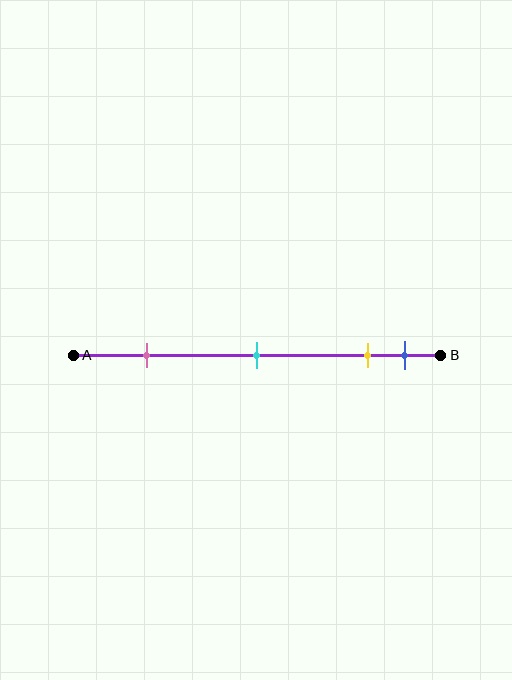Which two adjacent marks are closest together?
The yellow and blue marks are the closest adjacent pair.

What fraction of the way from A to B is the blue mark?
The blue mark is approximately 90% (0.9) of the way from A to B.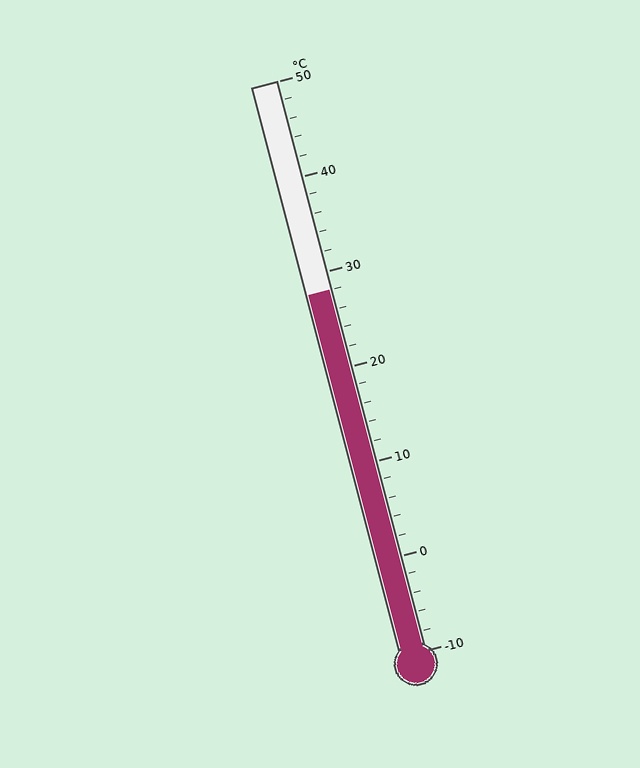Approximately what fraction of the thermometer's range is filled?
The thermometer is filled to approximately 65% of its range.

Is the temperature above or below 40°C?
The temperature is below 40°C.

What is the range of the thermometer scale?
The thermometer scale ranges from -10°C to 50°C.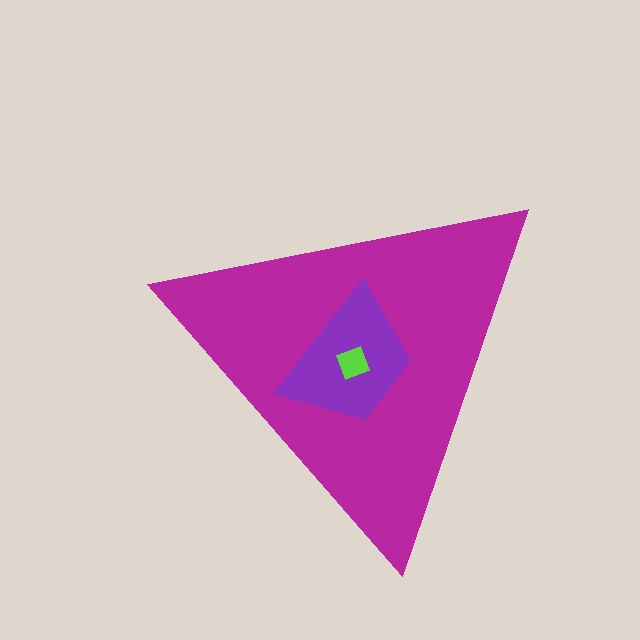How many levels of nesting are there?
3.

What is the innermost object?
The lime diamond.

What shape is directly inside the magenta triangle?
The purple trapezoid.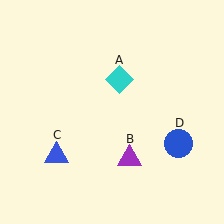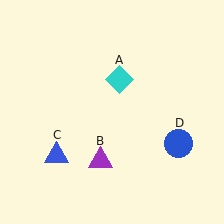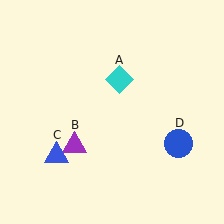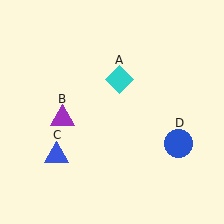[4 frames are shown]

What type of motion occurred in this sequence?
The purple triangle (object B) rotated clockwise around the center of the scene.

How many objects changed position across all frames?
1 object changed position: purple triangle (object B).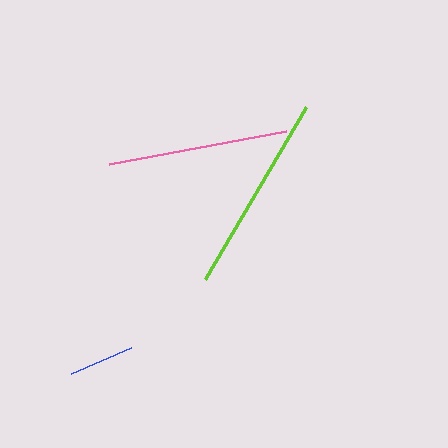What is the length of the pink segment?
The pink segment is approximately 180 pixels long.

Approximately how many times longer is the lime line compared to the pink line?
The lime line is approximately 1.1 times the length of the pink line.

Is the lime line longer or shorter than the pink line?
The lime line is longer than the pink line.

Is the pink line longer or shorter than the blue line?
The pink line is longer than the blue line.